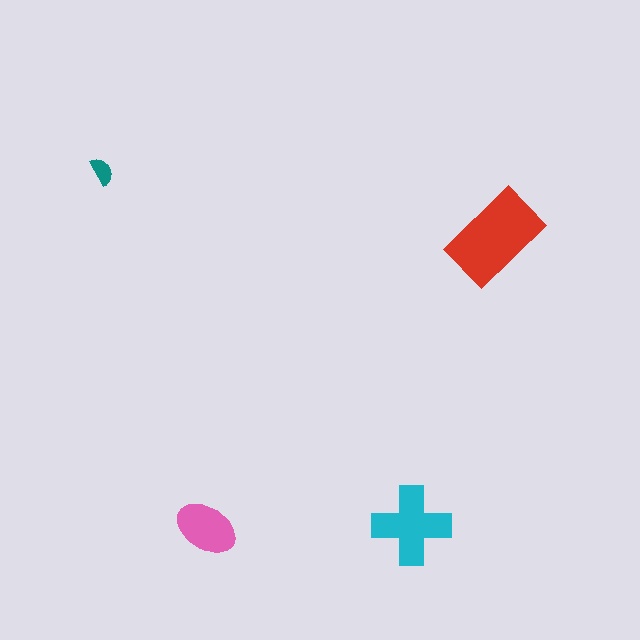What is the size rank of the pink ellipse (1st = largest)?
3rd.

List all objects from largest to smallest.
The red rectangle, the cyan cross, the pink ellipse, the teal semicircle.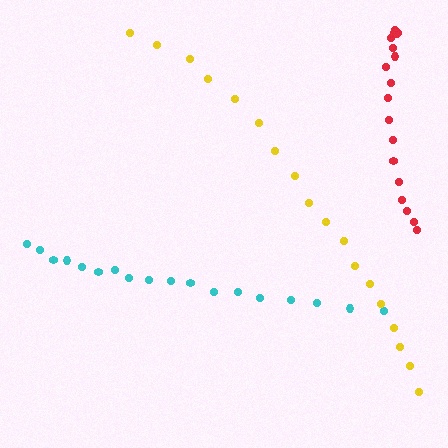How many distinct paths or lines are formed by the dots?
There are 3 distinct paths.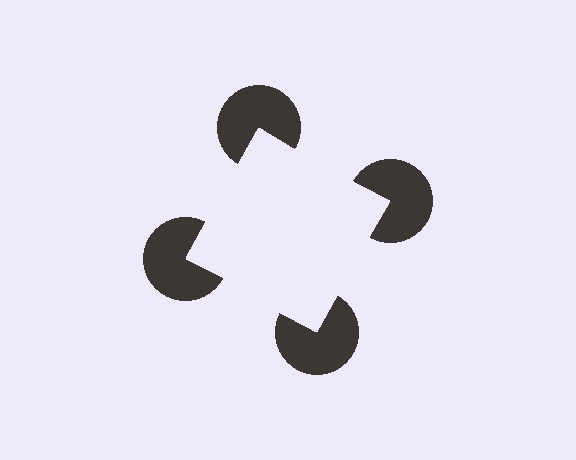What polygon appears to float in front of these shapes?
An illusory square — its edges are inferred from the aligned wedge cuts in the pac-man discs, not physically drawn.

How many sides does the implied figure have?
4 sides.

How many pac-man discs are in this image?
There are 4 — one at each vertex of the illusory square.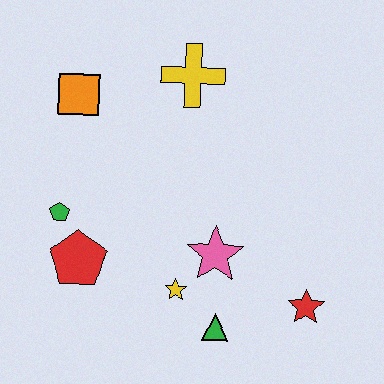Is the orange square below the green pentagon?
No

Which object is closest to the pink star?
The yellow star is closest to the pink star.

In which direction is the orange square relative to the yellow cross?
The orange square is to the left of the yellow cross.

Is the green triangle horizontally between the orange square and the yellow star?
No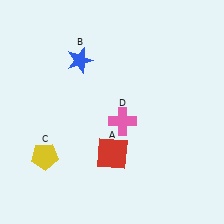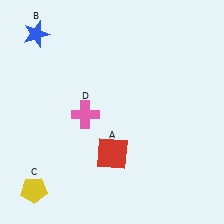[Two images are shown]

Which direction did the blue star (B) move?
The blue star (B) moved left.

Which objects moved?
The objects that moved are: the blue star (B), the yellow pentagon (C), the pink cross (D).